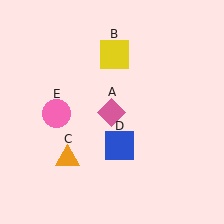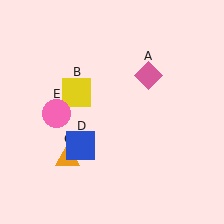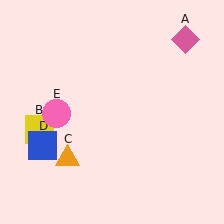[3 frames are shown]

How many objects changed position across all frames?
3 objects changed position: pink diamond (object A), yellow square (object B), blue square (object D).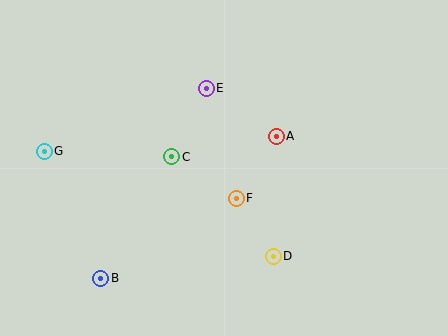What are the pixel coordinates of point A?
Point A is at (276, 136).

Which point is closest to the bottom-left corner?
Point B is closest to the bottom-left corner.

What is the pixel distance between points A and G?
The distance between A and G is 233 pixels.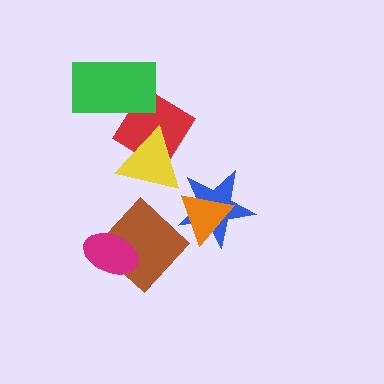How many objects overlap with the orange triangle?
1 object overlaps with the orange triangle.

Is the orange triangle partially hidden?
No, no other shape covers it.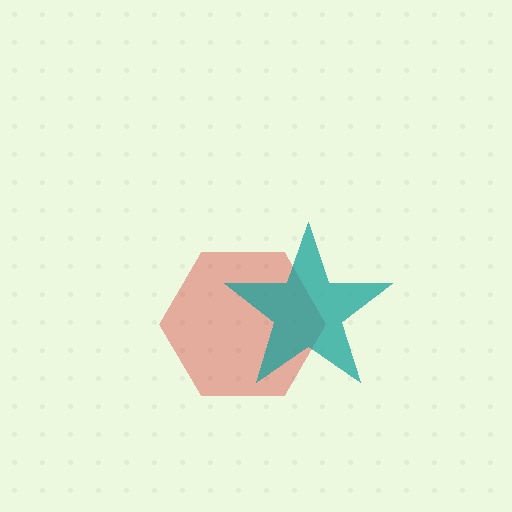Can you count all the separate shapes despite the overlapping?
Yes, there are 2 separate shapes.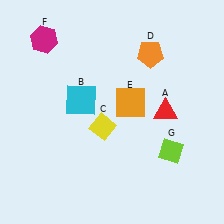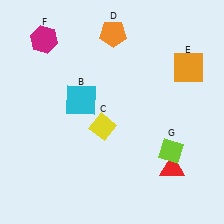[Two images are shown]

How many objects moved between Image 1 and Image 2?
3 objects moved between the two images.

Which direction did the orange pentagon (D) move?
The orange pentagon (D) moved left.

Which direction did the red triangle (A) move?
The red triangle (A) moved down.